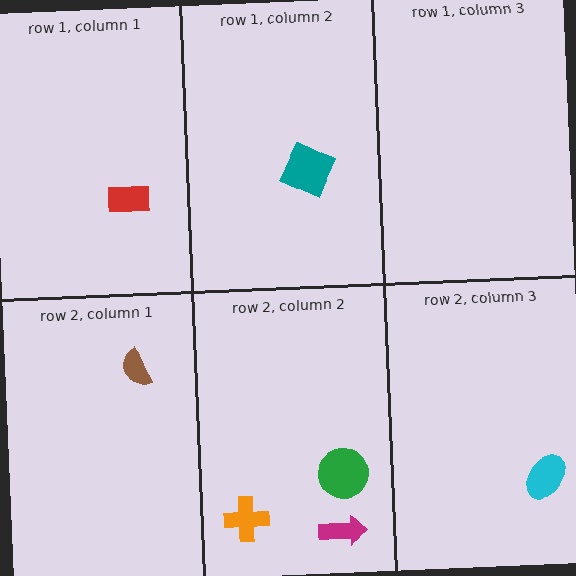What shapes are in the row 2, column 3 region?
The cyan ellipse.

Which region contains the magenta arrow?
The row 2, column 2 region.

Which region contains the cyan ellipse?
The row 2, column 3 region.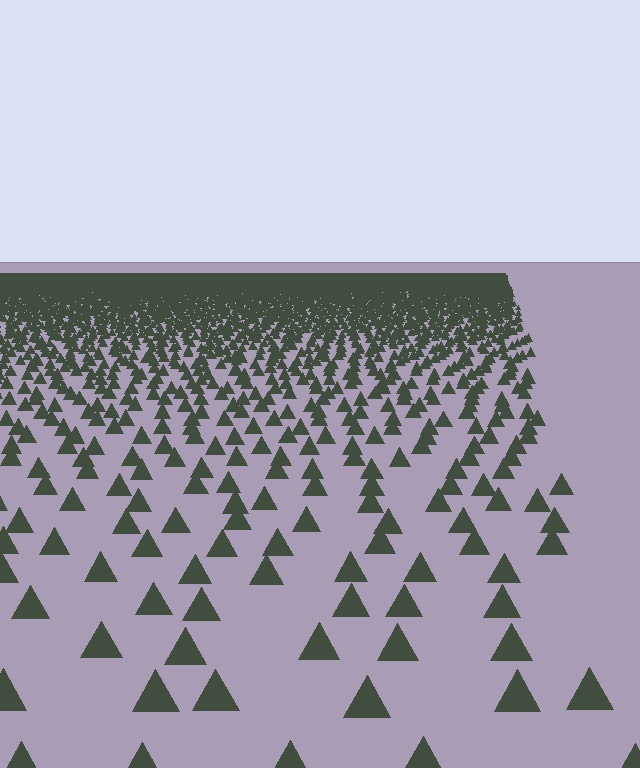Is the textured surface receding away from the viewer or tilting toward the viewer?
The surface is receding away from the viewer. Texture elements get smaller and denser toward the top.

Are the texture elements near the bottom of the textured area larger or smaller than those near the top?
Larger. Near the bottom, elements are closer to the viewer and appear at a bigger on-screen size.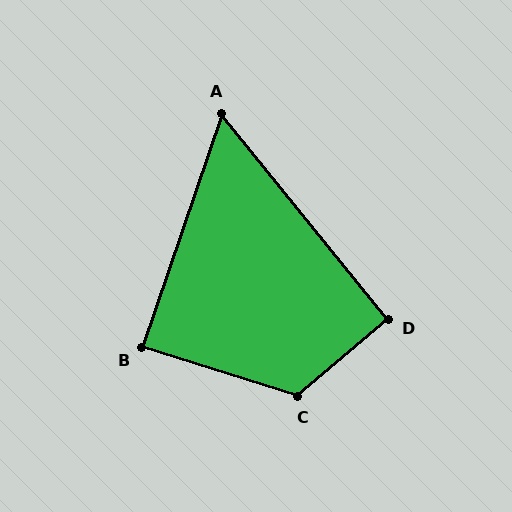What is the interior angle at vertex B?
Approximately 89 degrees (approximately right).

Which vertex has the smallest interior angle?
A, at approximately 58 degrees.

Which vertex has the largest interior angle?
C, at approximately 122 degrees.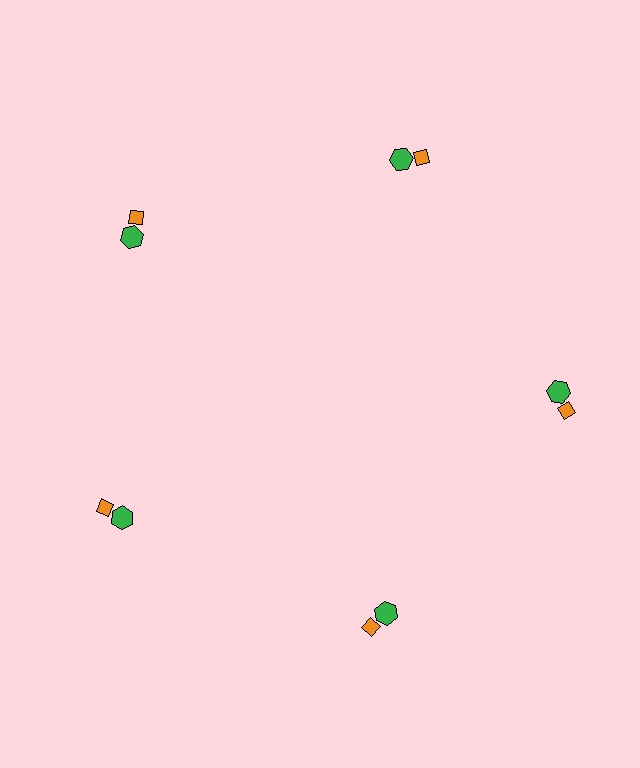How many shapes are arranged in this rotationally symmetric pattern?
There are 10 shapes, arranged in 5 groups of 2.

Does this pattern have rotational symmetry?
Yes, this pattern has 5-fold rotational symmetry. It looks the same after rotating 72 degrees around the center.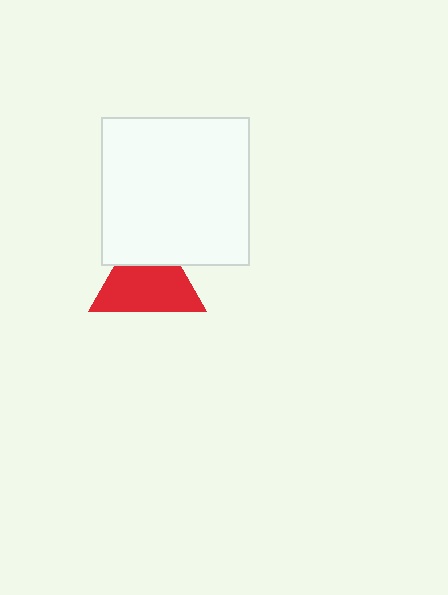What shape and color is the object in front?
The object in front is a white square.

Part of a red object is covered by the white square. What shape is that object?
It is a triangle.